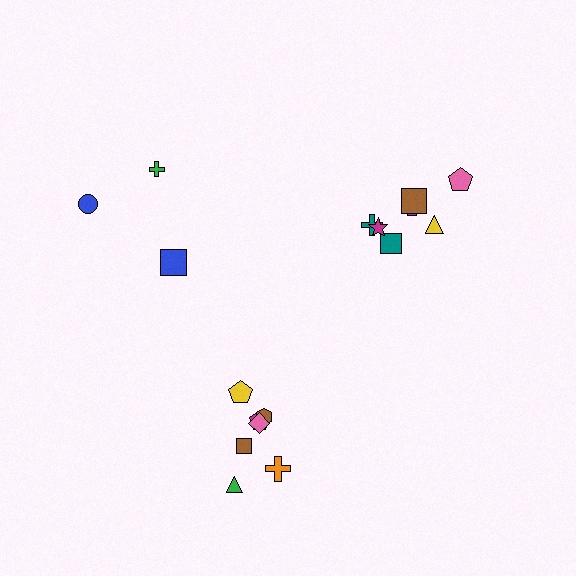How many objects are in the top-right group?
There are 7 objects.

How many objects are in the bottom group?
There are 7 objects.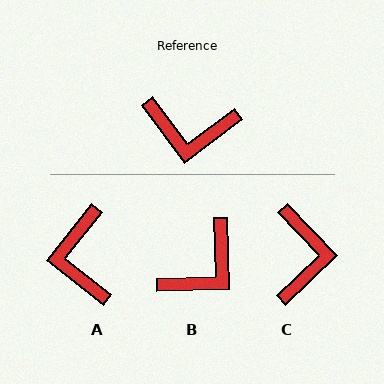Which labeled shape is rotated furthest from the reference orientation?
C, about 97 degrees away.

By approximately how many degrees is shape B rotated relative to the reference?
Approximately 55 degrees counter-clockwise.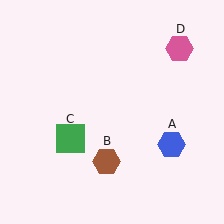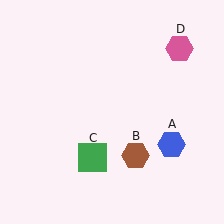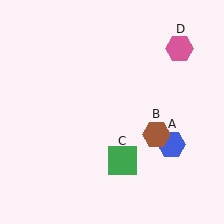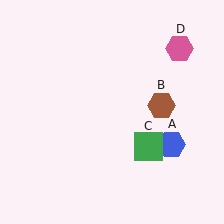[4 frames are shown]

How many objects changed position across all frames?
2 objects changed position: brown hexagon (object B), green square (object C).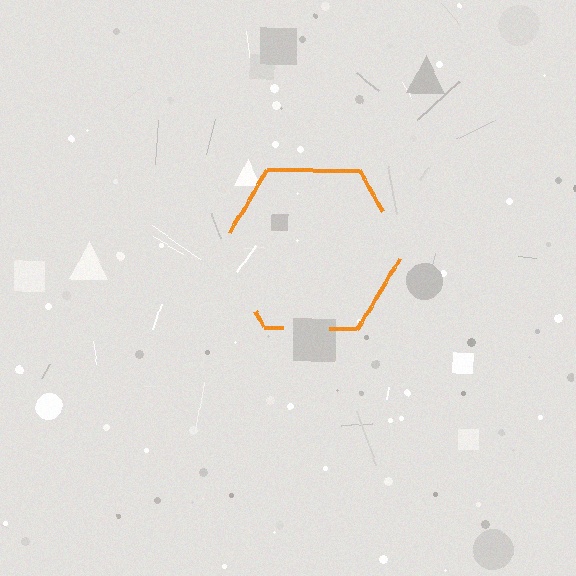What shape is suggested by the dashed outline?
The dashed outline suggests a hexagon.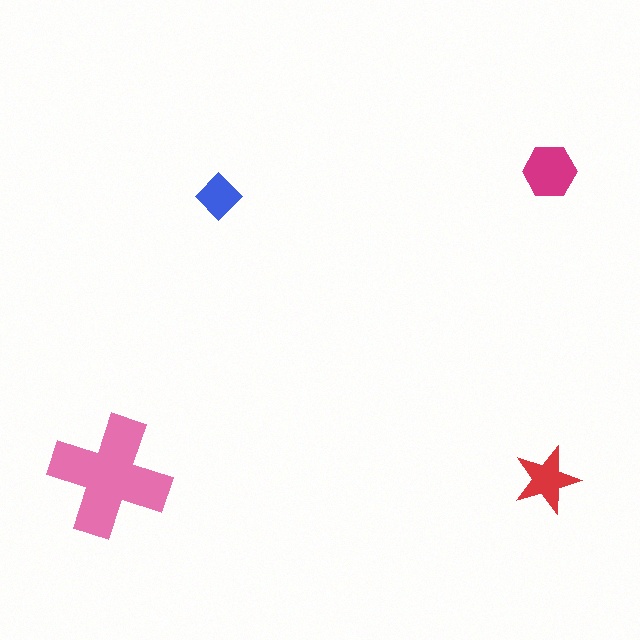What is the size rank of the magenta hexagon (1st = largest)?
2nd.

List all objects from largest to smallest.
The pink cross, the magenta hexagon, the red star, the blue diamond.